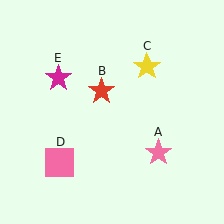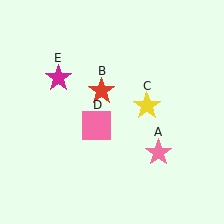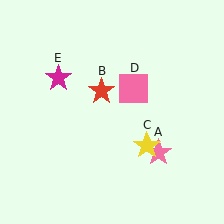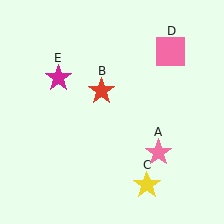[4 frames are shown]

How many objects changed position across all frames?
2 objects changed position: yellow star (object C), pink square (object D).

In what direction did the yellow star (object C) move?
The yellow star (object C) moved down.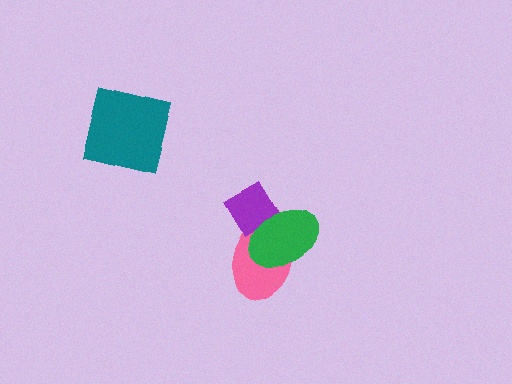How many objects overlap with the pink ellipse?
2 objects overlap with the pink ellipse.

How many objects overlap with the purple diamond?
2 objects overlap with the purple diamond.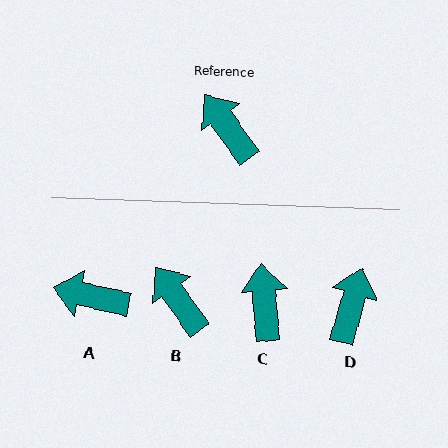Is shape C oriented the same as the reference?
No, it is off by about 30 degrees.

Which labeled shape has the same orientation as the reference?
B.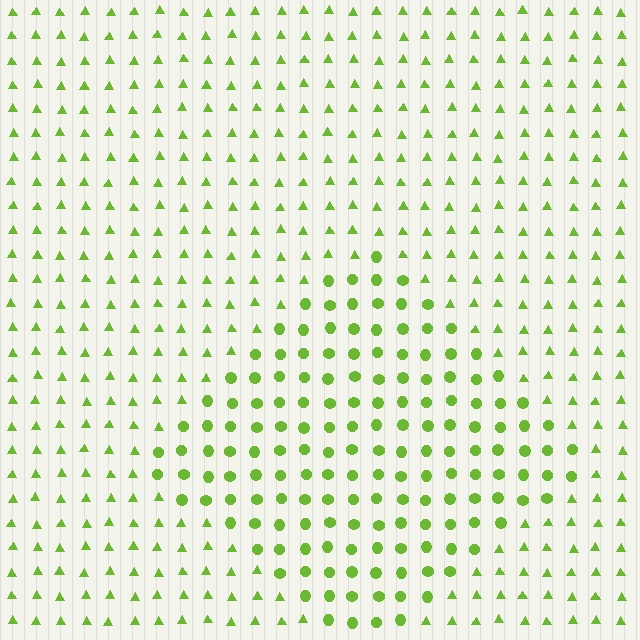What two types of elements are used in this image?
The image uses circles inside the diamond region and triangles outside it.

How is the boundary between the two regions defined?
The boundary is defined by a change in element shape: circles inside vs. triangles outside. All elements share the same color and spacing.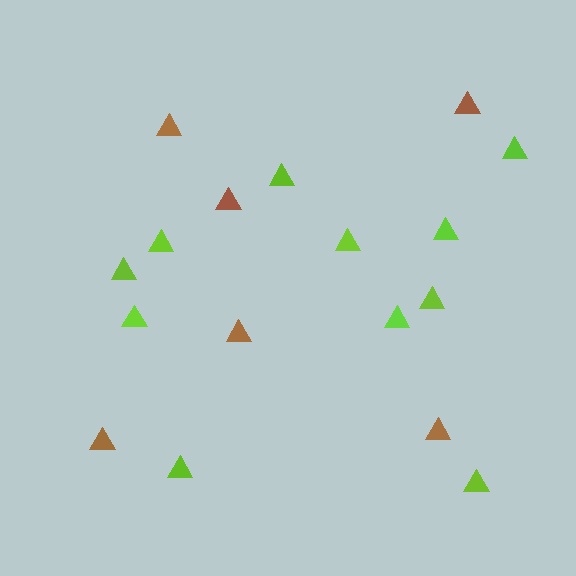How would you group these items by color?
There are 2 groups: one group of lime triangles (11) and one group of brown triangles (6).